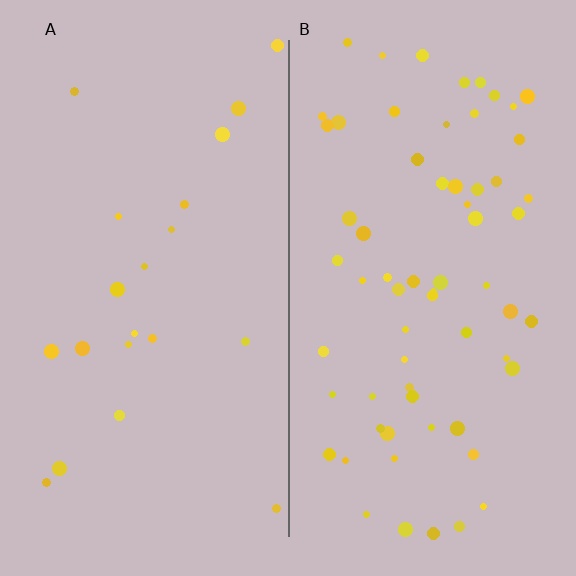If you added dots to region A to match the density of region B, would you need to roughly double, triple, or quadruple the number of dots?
Approximately triple.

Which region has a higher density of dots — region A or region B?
B (the right).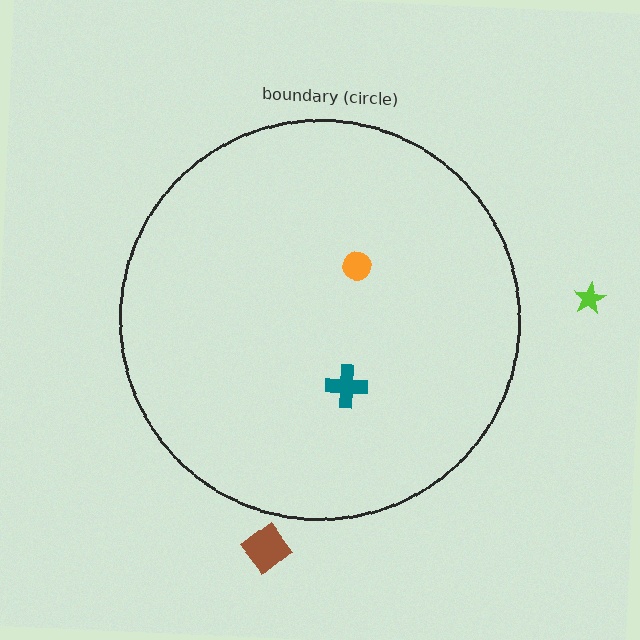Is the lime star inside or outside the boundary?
Outside.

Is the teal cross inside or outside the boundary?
Inside.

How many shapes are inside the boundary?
2 inside, 2 outside.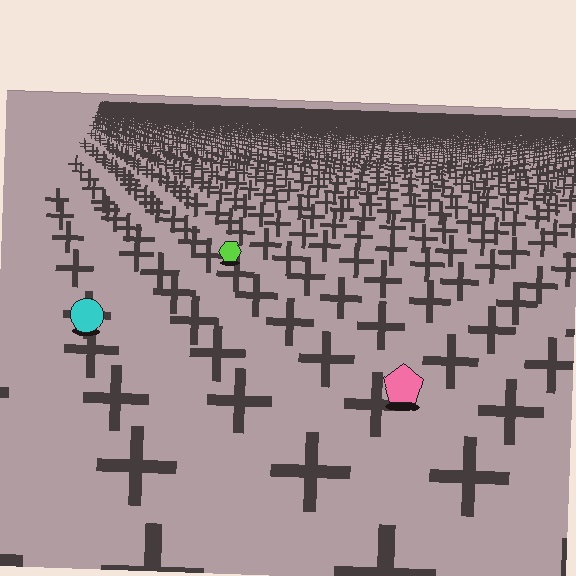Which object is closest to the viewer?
The pink pentagon is closest. The texture marks near it are larger and more spread out.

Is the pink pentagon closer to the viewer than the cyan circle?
Yes. The pink pentagon is closer — you can tell from the texture gradient: the ground texture is coarser near it.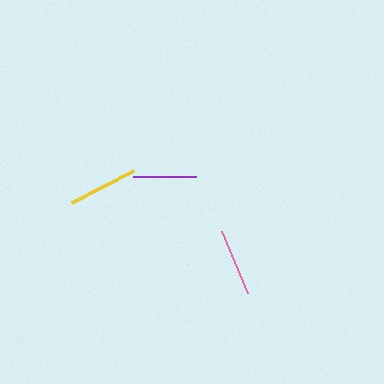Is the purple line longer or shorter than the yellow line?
The yellow line is longer than the purple line.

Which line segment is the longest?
The yellow line is the longest at approximately 69 pixels.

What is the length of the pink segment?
The pink segment is approximately 68 pixels long.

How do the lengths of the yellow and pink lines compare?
The yellow and pink lines are approximately the same length.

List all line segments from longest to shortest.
From longest to shortest: yellow, pink, purple.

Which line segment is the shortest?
The purple line is the shortest at approximately 62 pixels.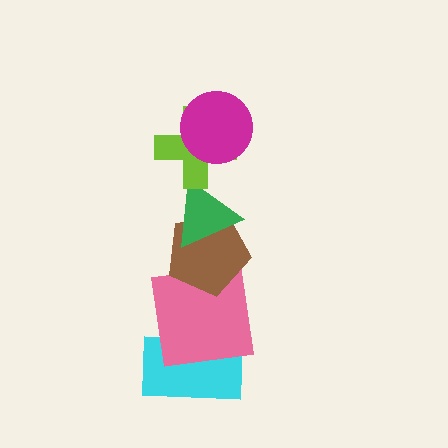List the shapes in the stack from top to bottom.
From top to bottom: the magenta circle, the lime cross, the green triangle, the brown pentagon, the pink square, the cyan rectangle.